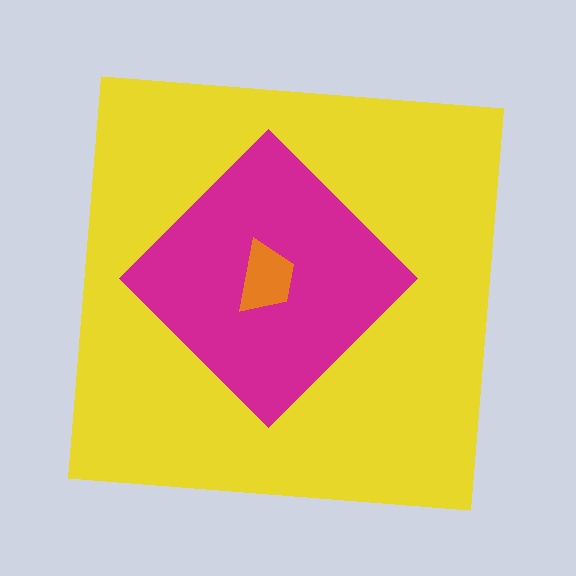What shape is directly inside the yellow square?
The magenta diamond.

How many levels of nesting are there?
3.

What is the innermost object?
The orange trapezoid.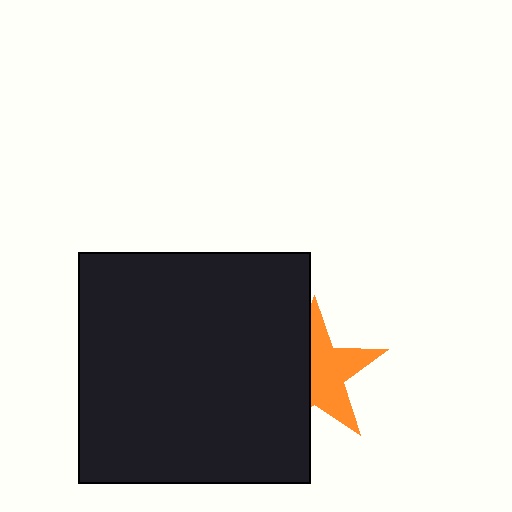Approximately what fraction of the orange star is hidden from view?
Roughly 46% of the orange star is hidden behind the black square.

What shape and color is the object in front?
The object in front is a black square.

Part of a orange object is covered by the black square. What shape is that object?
It is a star.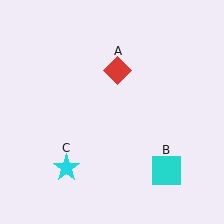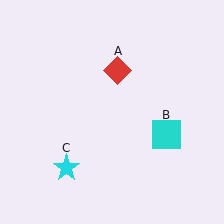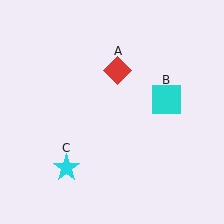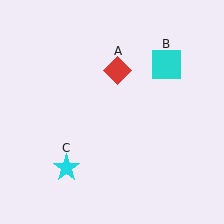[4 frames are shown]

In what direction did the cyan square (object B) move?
The cyan square (object B) moved up.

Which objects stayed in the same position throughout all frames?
Red diamond (object A) and cyan star (object C) remained stationary.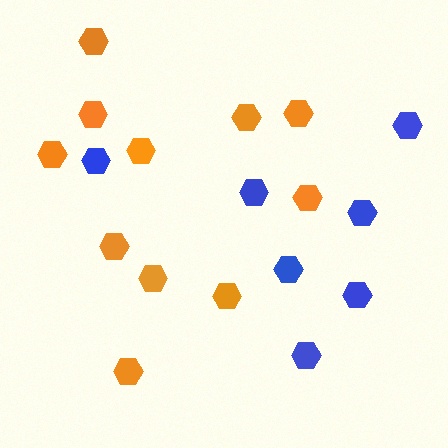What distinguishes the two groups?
There are 2 groups: one group of orange hexagons (11) and one group of blue hexagons (7).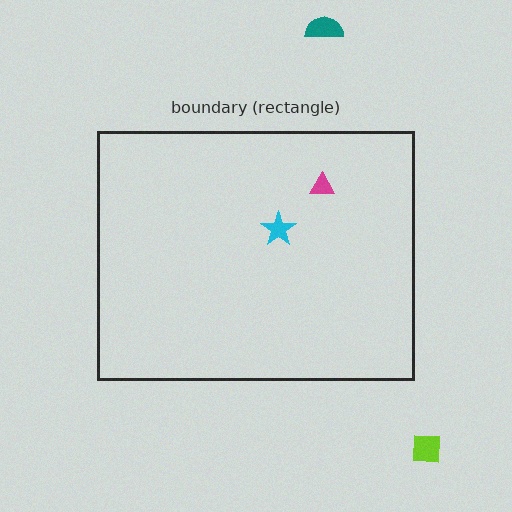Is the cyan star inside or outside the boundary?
Inside.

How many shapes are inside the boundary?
2 inside, 2 outside.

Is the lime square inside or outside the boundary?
Outside.